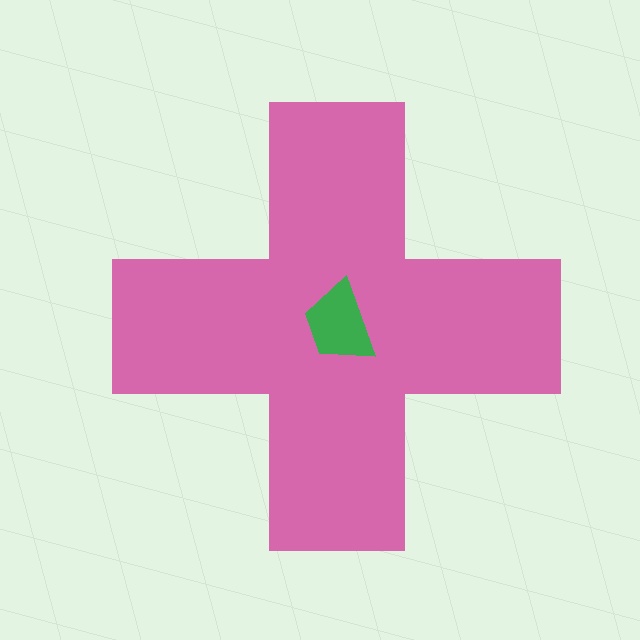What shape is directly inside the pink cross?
The green trapezoid.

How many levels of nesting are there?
2.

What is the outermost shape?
The pink cross.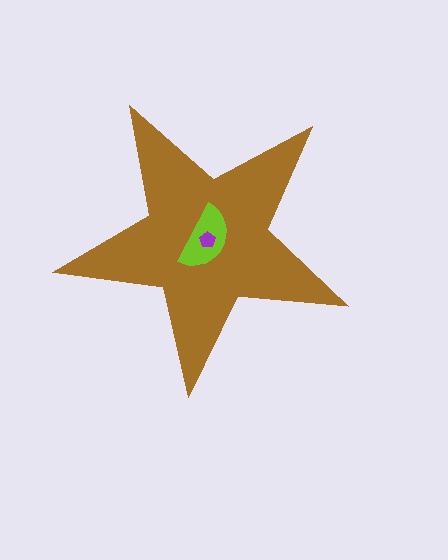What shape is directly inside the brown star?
The lime semicircle.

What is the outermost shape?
The brown star.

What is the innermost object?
The purple pentagon.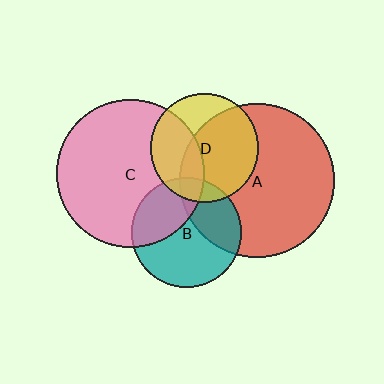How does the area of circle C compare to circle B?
Approximately 1.8 times.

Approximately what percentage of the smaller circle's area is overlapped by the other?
Approximately 30%.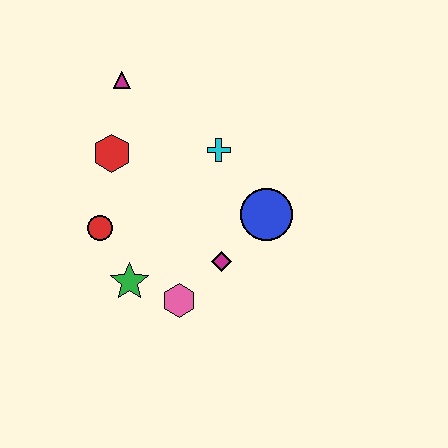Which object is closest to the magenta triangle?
The red hexagon is closest to the magenta triangle.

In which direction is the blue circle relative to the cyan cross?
The blue circle is below the cyan cross.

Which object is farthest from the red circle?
The blue circle is farthest from the red circle.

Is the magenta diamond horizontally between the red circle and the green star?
No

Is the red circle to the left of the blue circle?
Yes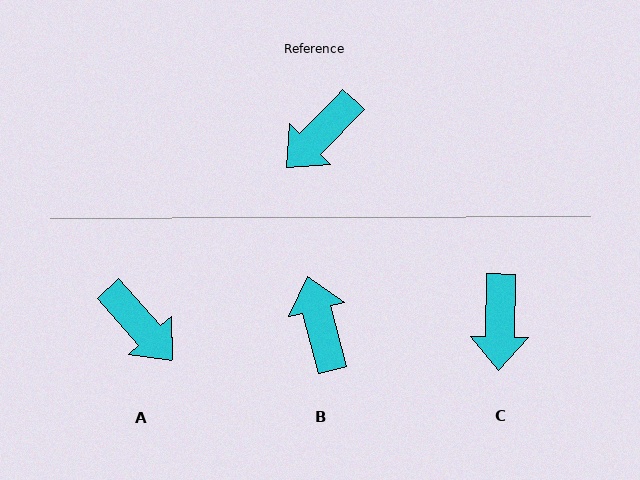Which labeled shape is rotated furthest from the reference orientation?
B, about 121 degrees away.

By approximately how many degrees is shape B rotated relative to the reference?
Approximately 121 degrees clockwise.